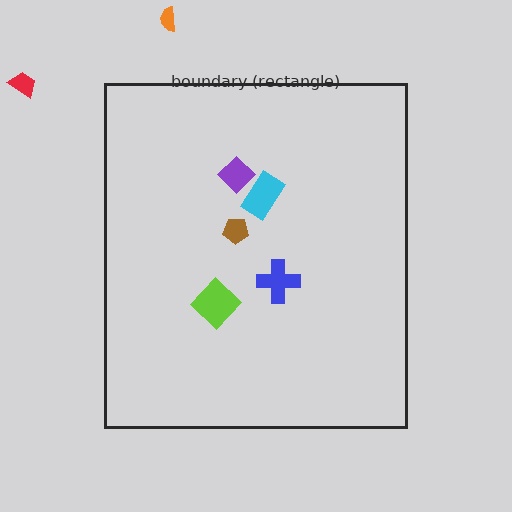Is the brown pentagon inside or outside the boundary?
Inside.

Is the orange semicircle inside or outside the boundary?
Outside.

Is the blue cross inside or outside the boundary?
Inside.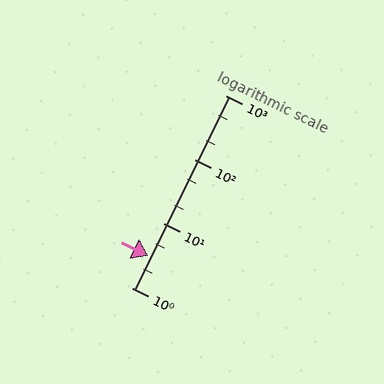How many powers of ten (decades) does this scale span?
The scale spans 3 decades, from 1 to 1000.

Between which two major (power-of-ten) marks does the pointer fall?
The pointer is between 1 and 10.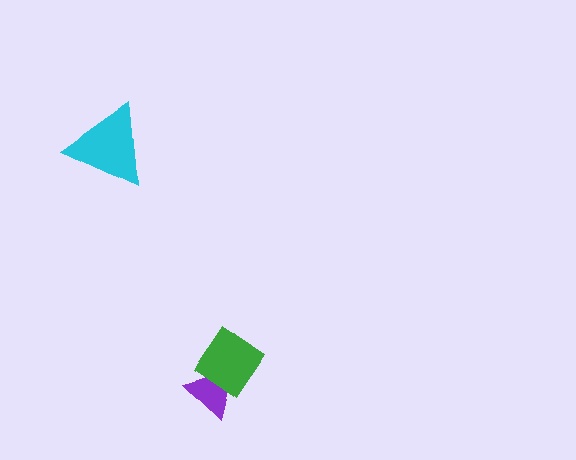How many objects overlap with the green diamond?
1 object overlaps with the green diamond.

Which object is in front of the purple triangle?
The green diamond is in front of the purple triangle.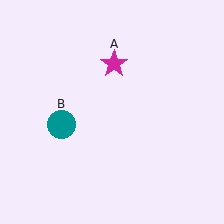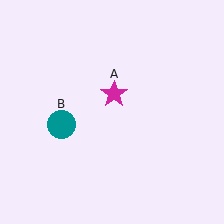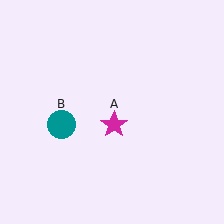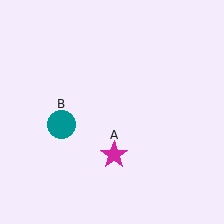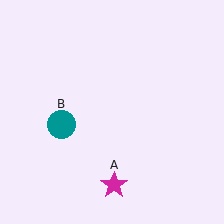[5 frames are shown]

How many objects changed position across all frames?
1 object changed position: magenta star (object A).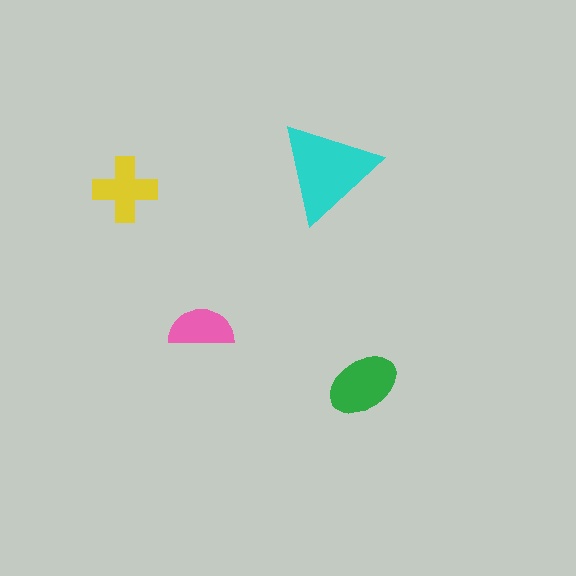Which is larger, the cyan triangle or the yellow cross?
The cyan triangle.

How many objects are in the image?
There are 4 objects in the image.